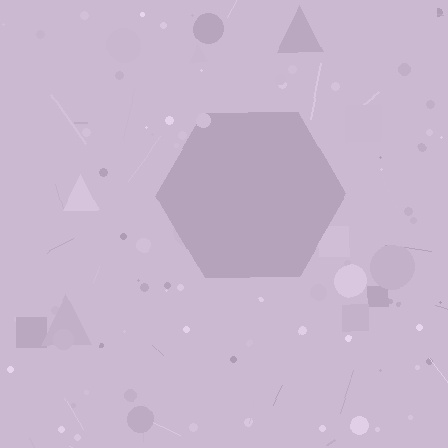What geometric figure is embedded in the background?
A hexagon is embedded in the background.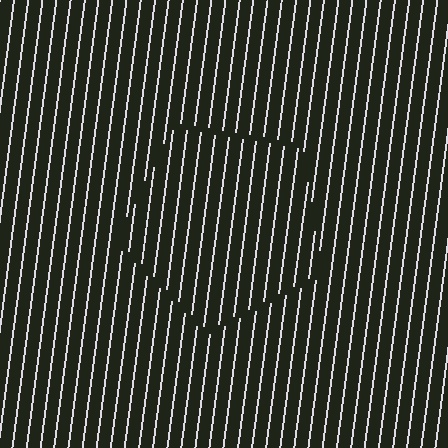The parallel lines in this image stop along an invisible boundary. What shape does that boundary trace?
An illusory pentagon. The interior of the shape contains the same grating, shifted by half a period — the contour is defined by the phase discontinuity where line-ends from the inner and outer gratings abut.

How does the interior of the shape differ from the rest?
The interior of the shape contains the same grating, shifted by half a period — the contour is defined by the phase discontinuity where line-ends from the inner and outer gratings abut.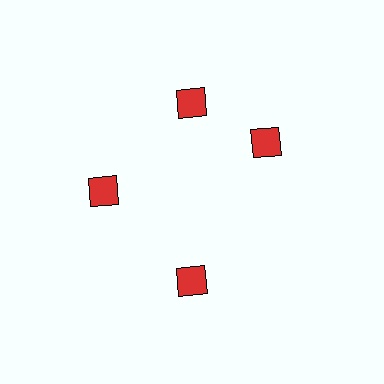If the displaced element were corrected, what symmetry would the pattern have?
It would have 4-fold rotational symmetry — the pattern would map onto itself every 90 degrees.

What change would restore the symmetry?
The symmetry would be restored by rotating it back into even spacing with its neighbors so that all 4 squares sit at equal angles and equal distance from the center.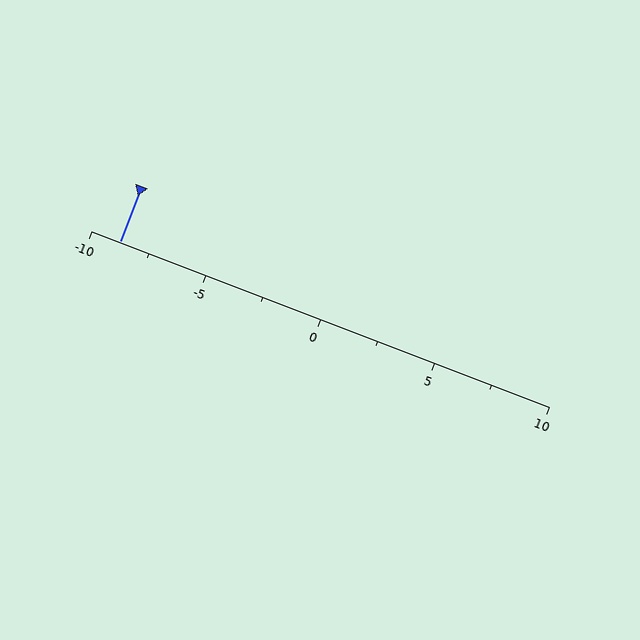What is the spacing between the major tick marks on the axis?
The major ticks are spaced 5 apart.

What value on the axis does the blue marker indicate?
The marker indicates approximately -8.8.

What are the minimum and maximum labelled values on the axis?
The axis runs from -10 to 10.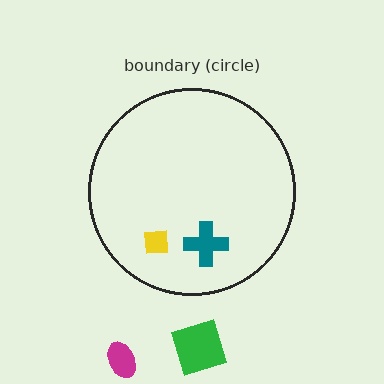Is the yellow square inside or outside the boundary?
Inside.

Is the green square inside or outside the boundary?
Outside.